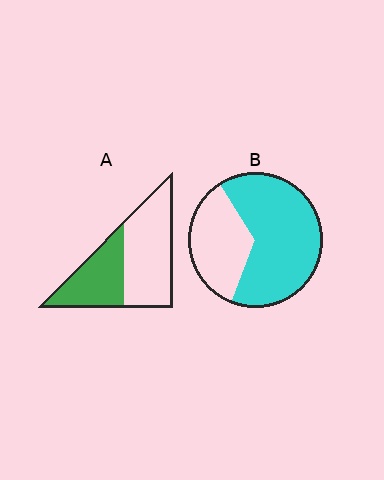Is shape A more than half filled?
No.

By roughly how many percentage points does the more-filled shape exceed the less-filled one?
By roughly 25 percentage points (B over A).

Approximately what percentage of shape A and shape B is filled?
A is approximately 40% and B is approximately 65%.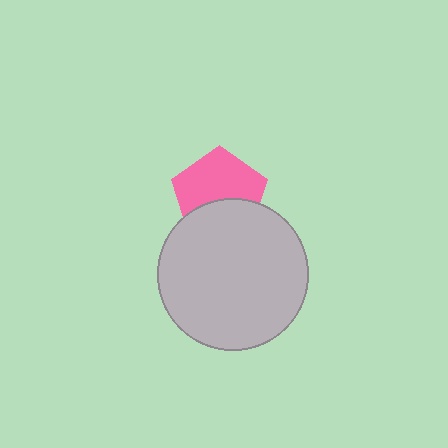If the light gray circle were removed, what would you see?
You would see the complete pink pentagon.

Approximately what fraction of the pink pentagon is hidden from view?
Roughly 40% of the pink pentagon is hidden behind the light gray circle.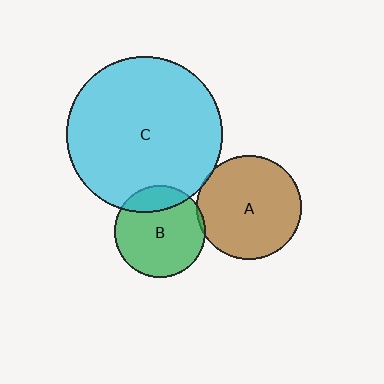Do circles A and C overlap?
Yes.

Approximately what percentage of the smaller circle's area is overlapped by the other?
Approximately 5%.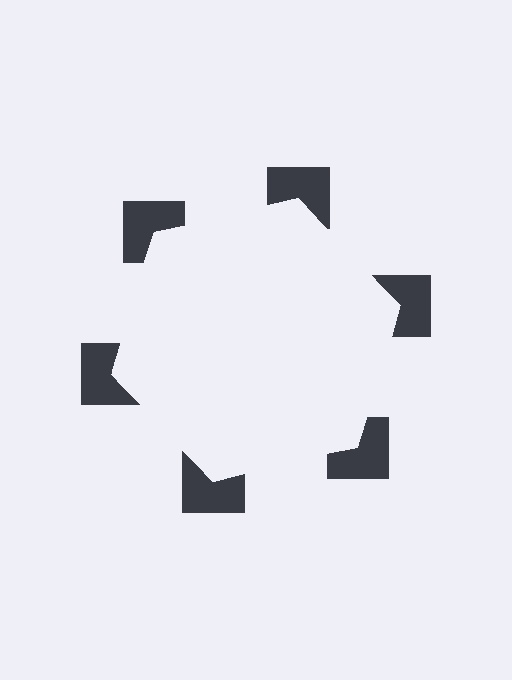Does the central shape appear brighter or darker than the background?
It typically appears slightly brighter than the background, even though no actual brightness change is drawn.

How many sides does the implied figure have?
6 sides.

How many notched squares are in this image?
There are 6 — one at each vertex of the illusory hexagon.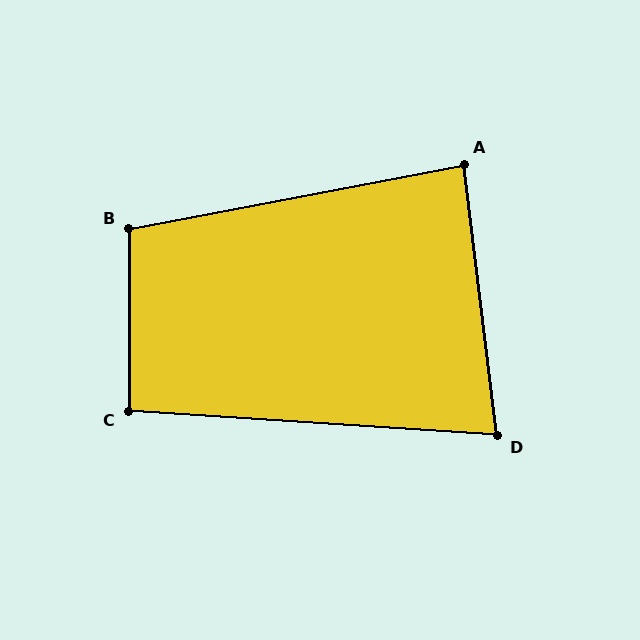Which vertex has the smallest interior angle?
D, at approximately 79 degrees.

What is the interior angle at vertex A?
Approximately 86 degrees (approximately right).